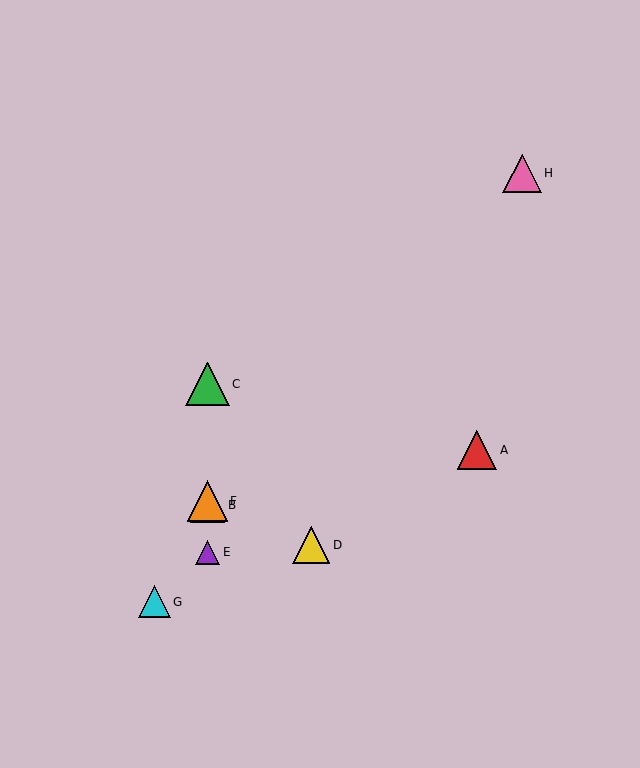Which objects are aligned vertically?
Objects B, C, E, F are aligned vertically.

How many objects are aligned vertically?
4 objects (B, C, E, F) are aligned vertically.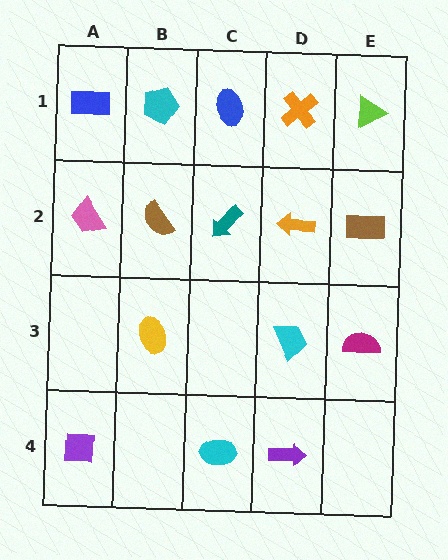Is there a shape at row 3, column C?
No, that cell is empty.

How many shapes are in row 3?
3 shapes.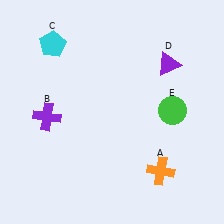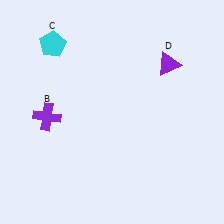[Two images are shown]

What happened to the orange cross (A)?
The orange cross (A) was removed in Image 2. It was in the bottom-right area of Image 1.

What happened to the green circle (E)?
The green circle (E) was removed in Image 2. It was in the top-right area of Image 1.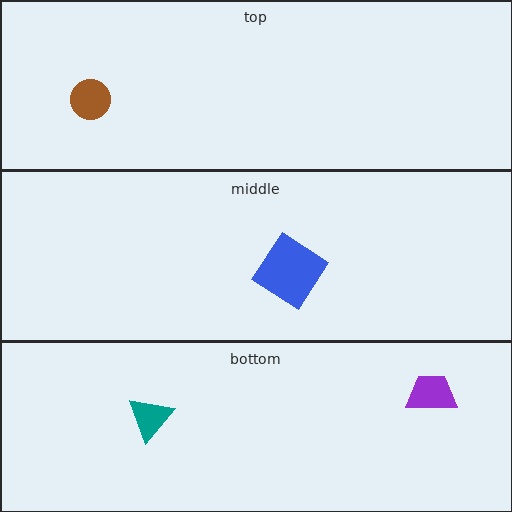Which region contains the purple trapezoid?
The bottom region.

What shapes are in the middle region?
The blue diamond.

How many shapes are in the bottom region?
2.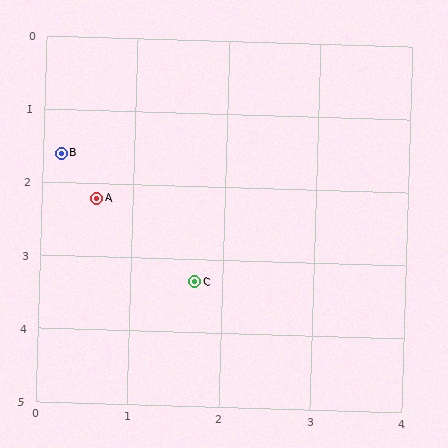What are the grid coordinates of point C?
Point C is at approximately (1.7, 3.3).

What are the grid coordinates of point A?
Point A is at approximately (0.6, 2.2).